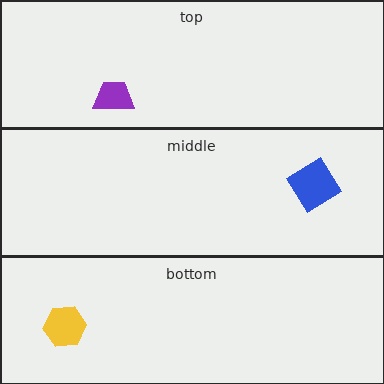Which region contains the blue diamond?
The middle region.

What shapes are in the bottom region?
The yellow hexagon.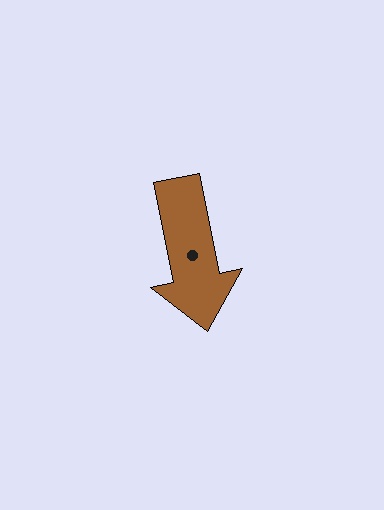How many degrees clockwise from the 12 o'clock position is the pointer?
Approximately 169 degrees.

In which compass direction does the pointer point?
South.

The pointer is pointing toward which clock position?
Roughly 6 o'clock.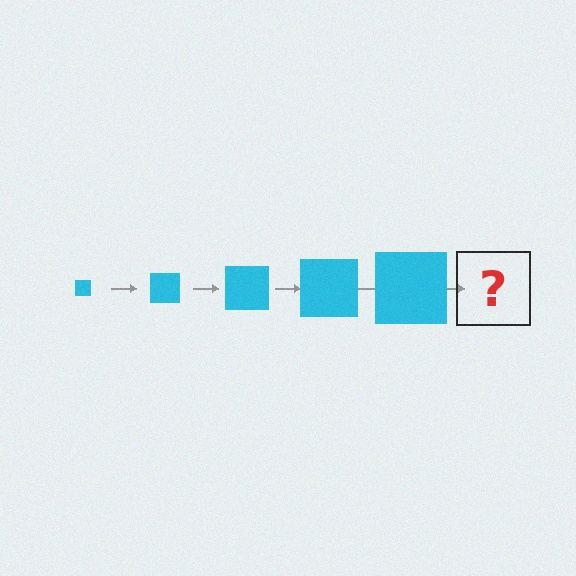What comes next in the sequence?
The next element should be a cyan square, larger than the previous one.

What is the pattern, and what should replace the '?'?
The pattern is that the square gets progressively larger each step. The '?' should be a cyan square, larger than the previous one.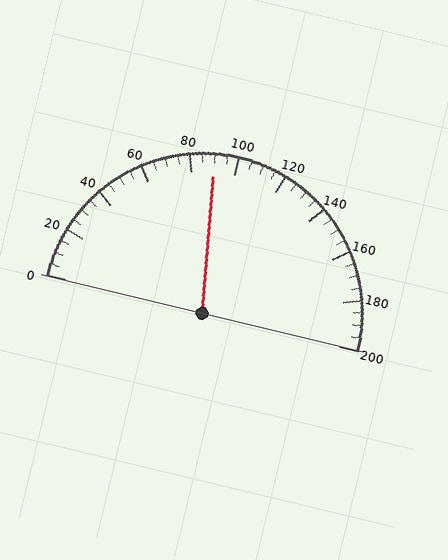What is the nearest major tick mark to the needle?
The nearest major tick mark is 80.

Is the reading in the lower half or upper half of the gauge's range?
The reading is in the lower half of the range (0 to 200).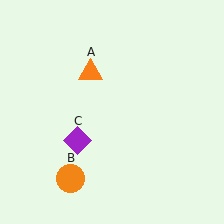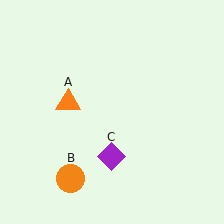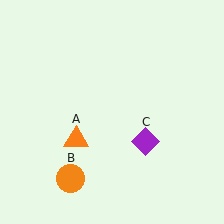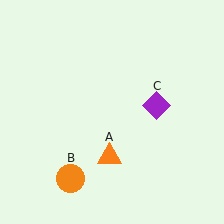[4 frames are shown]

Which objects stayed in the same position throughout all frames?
Orange circle (object B) remained stationary.